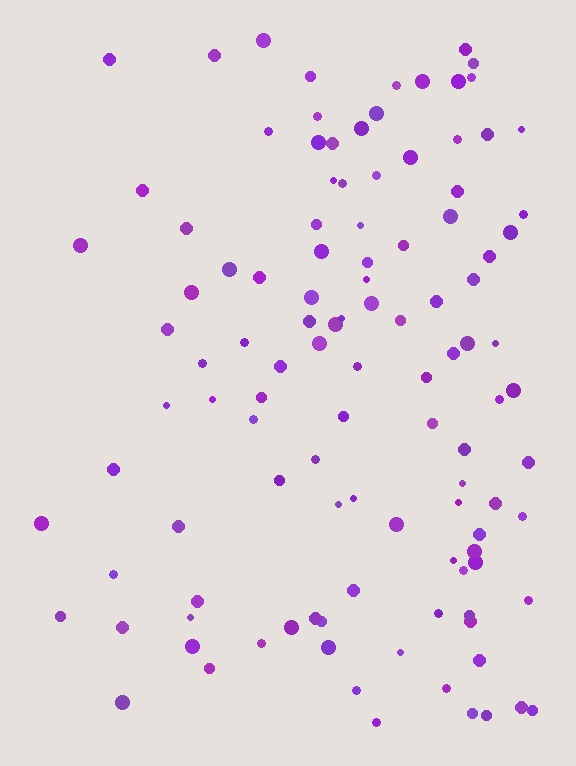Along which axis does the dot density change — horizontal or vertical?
Horizontal.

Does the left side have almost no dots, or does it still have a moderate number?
Still a moderate number, just noticeably fewer than the right.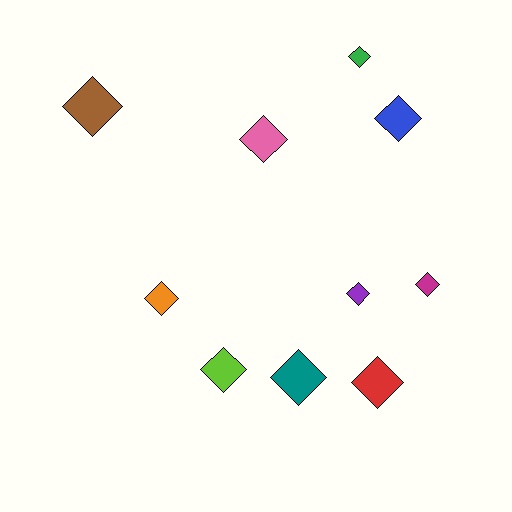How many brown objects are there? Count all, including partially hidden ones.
There is 1 brown object.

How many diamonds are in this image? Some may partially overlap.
There are 10 diamonds.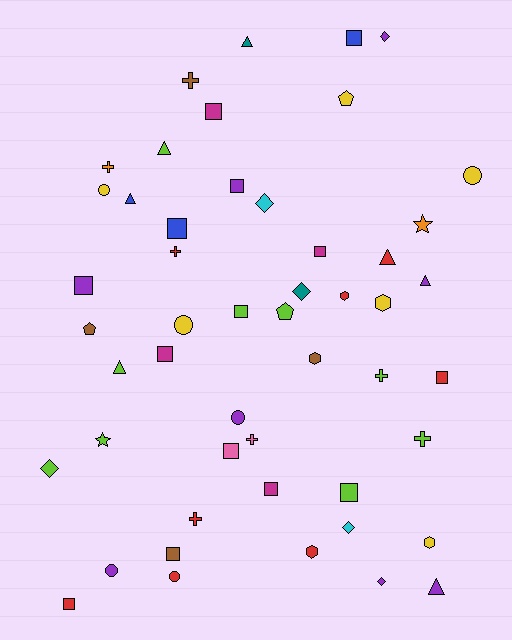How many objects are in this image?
There are 50 objects.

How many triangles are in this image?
There are 7 triangles.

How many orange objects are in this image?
There are 2 orange objects.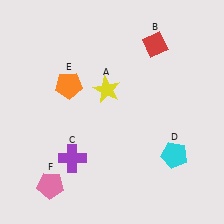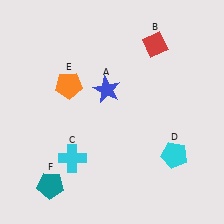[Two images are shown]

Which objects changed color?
A changed from yellow to blue. C changed from purple to cyan. F changed from pink to teal.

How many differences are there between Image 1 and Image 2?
There are 3 differences between the two images.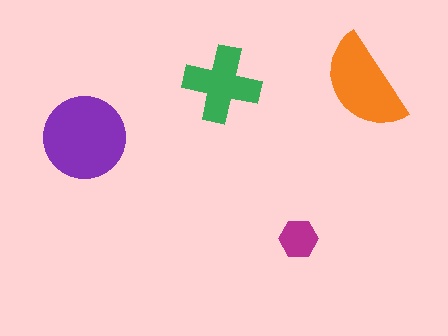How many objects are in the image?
There are 4 objects in the image.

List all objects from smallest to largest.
The magenta hexagon, the green cross, the orange semicircle, the purple circle.